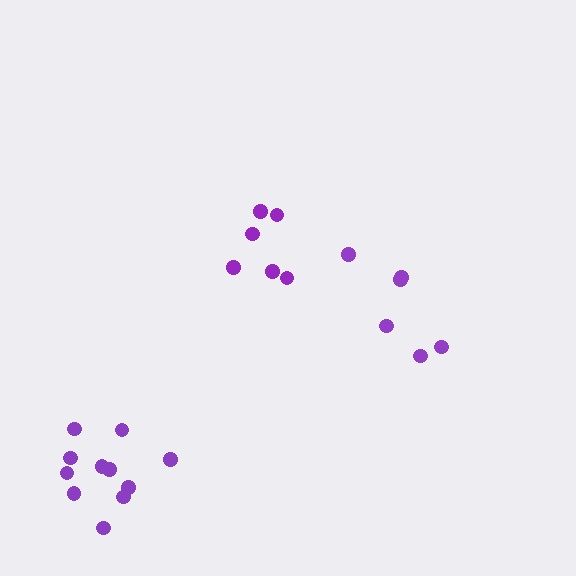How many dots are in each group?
Group 1: 11 dots, Group 2: 6 dots, Group 3: 6 dots (23 total).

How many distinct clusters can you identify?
There are 3 distinct clusters.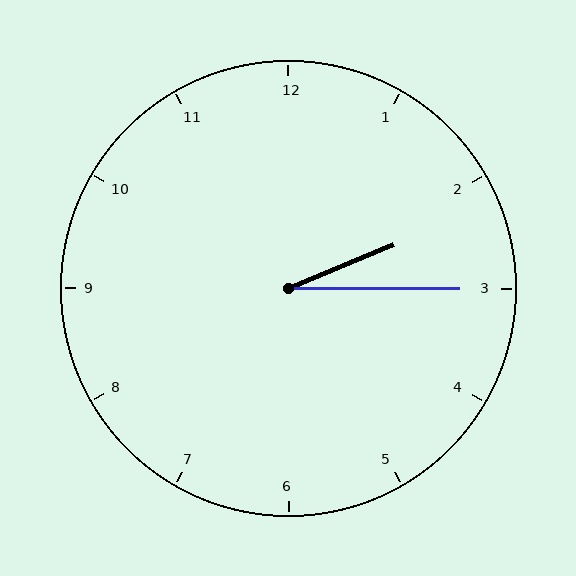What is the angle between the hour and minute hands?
Approximately 22 degrees.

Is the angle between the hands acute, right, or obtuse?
It is acute.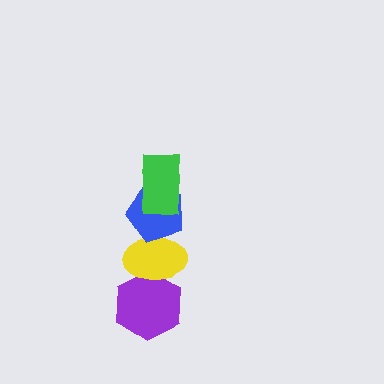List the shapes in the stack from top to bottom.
From top to bottom: the green rectangle, the blue pentagon, the yellow ellipse, the purple hexagon.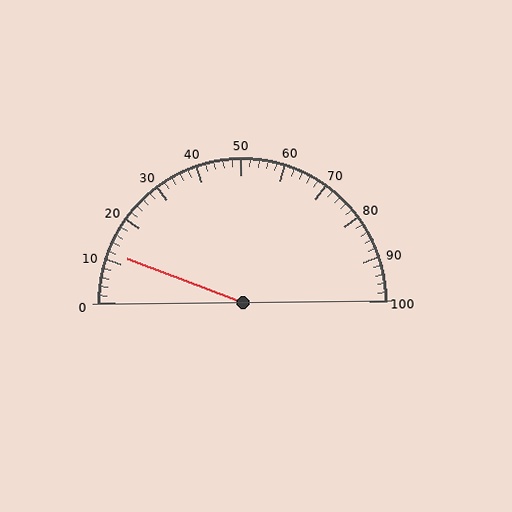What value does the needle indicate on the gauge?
The needle indicates approximately 12.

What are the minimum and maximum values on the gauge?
The gauge ranges from 0 to 100.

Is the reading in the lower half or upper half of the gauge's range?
The reading is in the lower half of the range (0 to 100).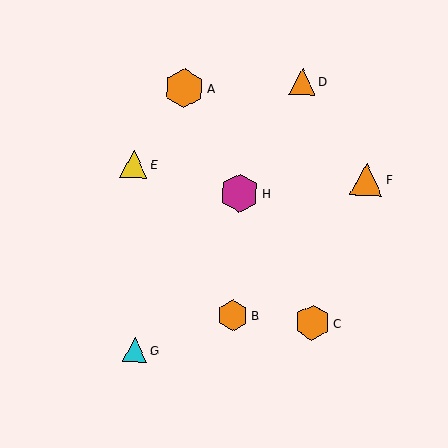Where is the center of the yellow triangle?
The center of the yellow triangle is at (134, 164).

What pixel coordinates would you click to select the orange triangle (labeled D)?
Click at (302, 82) to select the orange triangle D.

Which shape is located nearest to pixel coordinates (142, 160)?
The yellow triangle (labeled E) at (134, 164) is nearest to that location.